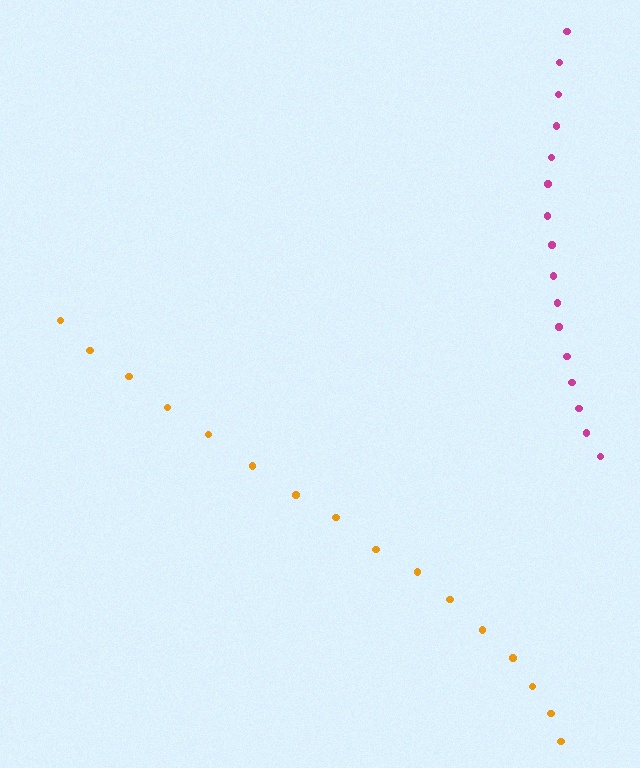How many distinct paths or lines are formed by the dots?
There are 2 distinct paths.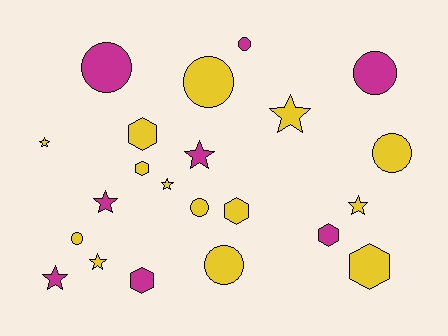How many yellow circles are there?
There are 5 yellow circles.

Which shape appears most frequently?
Star, with 8 objects.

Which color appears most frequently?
Yellow, with 14 objects.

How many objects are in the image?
There are 22 objects.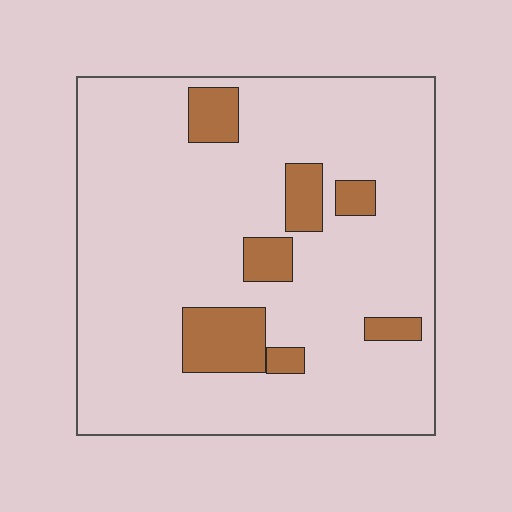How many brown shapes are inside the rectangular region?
7.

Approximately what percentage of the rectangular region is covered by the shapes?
Approximately 15%.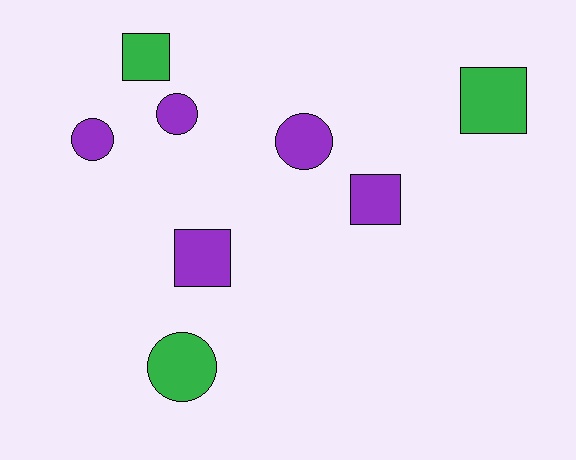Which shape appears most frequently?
Square, with 4 objects.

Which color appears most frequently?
Purple, with 5 objects.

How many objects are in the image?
There are 8 objects.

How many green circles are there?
There is 1 green circle.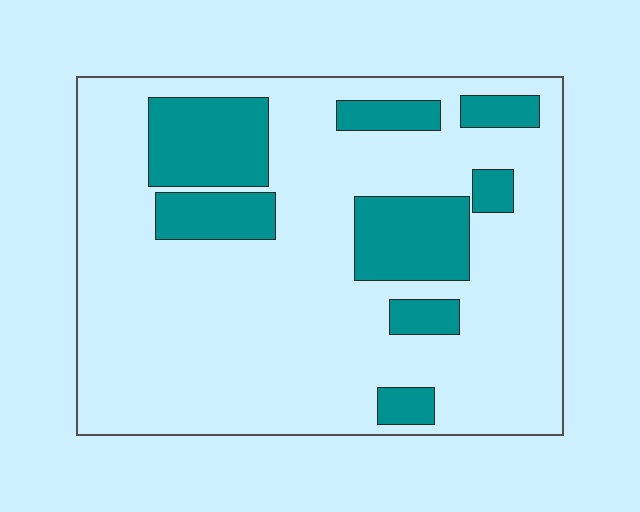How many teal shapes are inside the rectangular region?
8.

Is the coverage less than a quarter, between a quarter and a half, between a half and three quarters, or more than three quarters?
Less than a quarter.